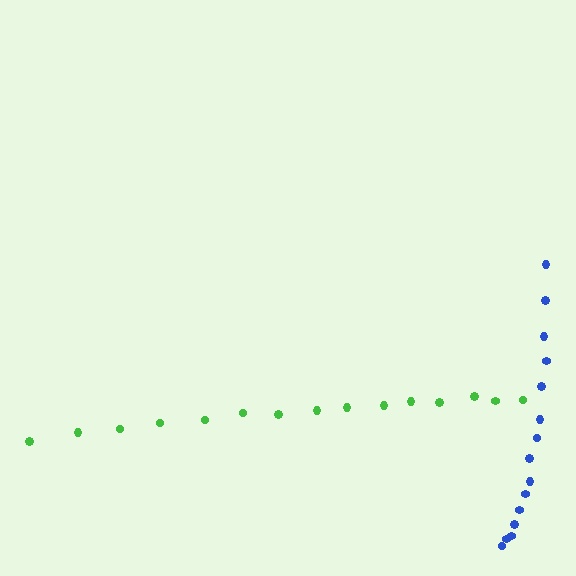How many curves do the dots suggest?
There are 2 distinct paths.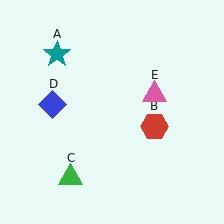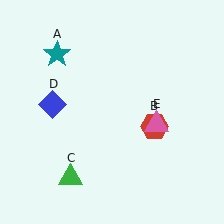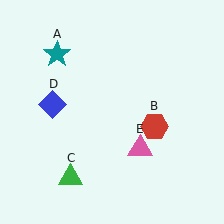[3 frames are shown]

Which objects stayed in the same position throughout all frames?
Teal star (object A) and red hexagon (object B) and green triangle (object C) and blue diamond (object D) remained stationary.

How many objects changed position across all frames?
1 object changed position: pink triangle (object E).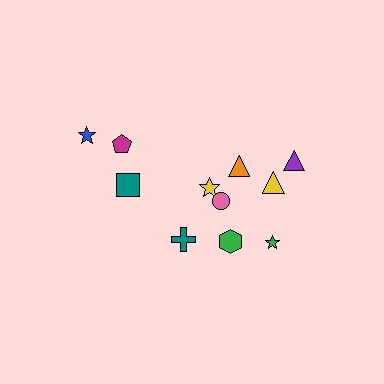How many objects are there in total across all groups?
There are 11 objects.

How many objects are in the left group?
There are 4 objects.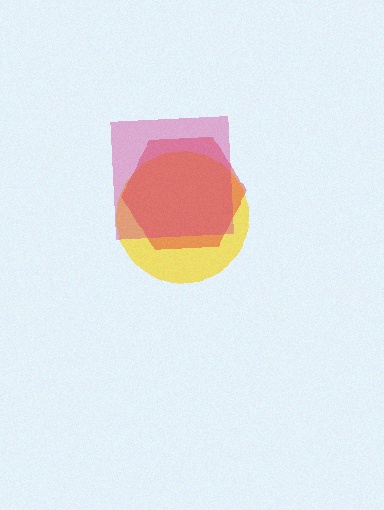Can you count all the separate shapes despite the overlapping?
Yes, there are 3 separate shapes.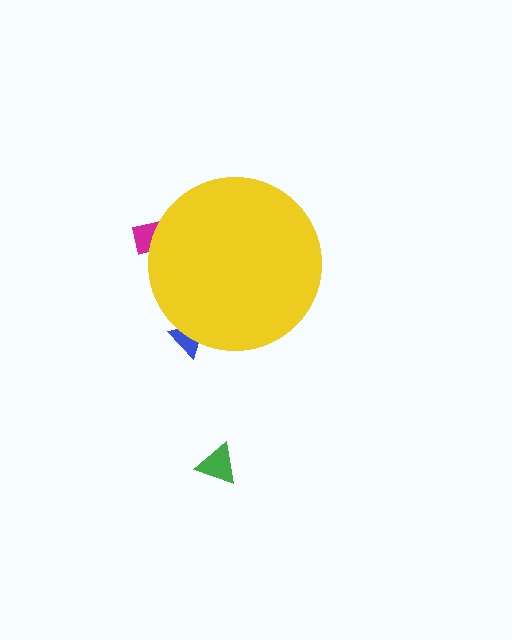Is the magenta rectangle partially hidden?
Yes, the magenta rectangle is partially hidden behind the yellow circle.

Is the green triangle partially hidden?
No, the green triangle is fully visible.